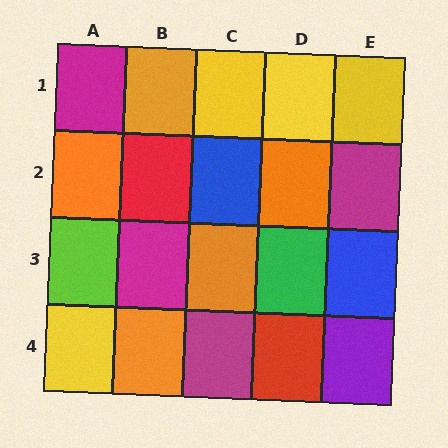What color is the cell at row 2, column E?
Magenta.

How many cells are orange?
5 cells are orange.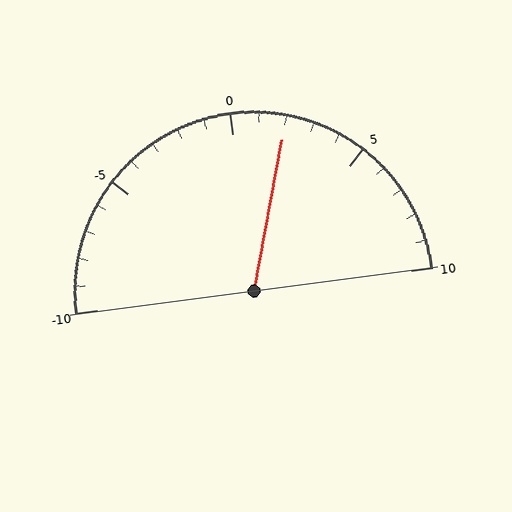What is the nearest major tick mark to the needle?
The nearest major tick mark is 0.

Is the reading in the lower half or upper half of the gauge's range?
The reading is in the upper half of the range (-10 to 10).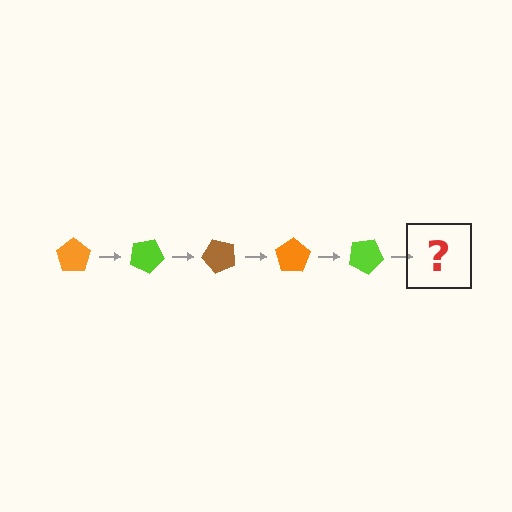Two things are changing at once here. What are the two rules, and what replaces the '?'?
The two rules are that it rotates 25 degrees each step and the color cycles through orange, lime, and brown. The '?' should be a brown pentagon, rotated 125 degrees from the start.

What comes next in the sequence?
The next element should be a brown pentagon, rotated 125 degrees from the start.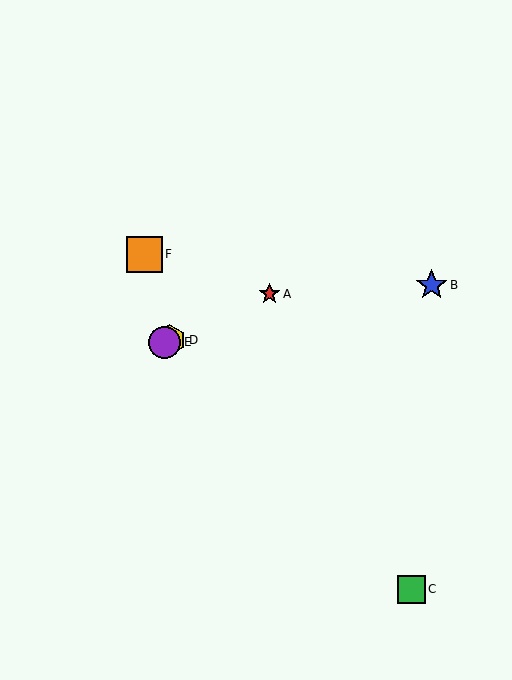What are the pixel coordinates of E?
Object E is at (165, 342).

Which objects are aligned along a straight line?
Objects A, D, E are aligned along a straight line.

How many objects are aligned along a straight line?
3 objects (A, D, E) are aligned along a straight line.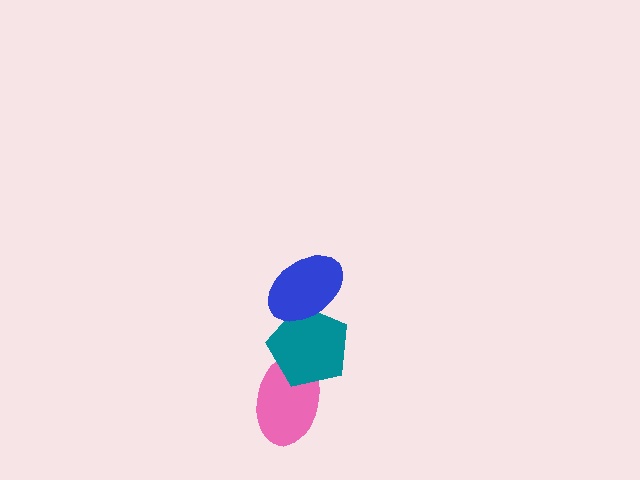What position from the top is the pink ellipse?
The pink ellipse is 3rd from the top.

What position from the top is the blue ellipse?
The blue ellipse is 1st from the top.